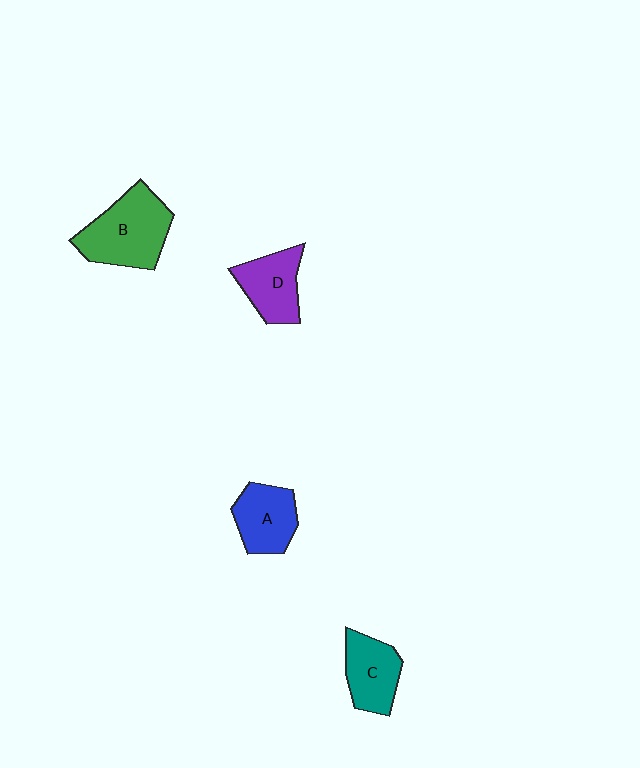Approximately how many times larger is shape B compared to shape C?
Approximately 1.5 times.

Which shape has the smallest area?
Shape C (teal).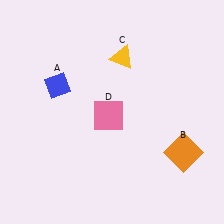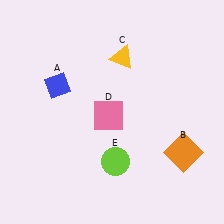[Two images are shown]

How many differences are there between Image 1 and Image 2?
There is 1 difference between the two images.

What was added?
A lime circle (E) was added in Image 2.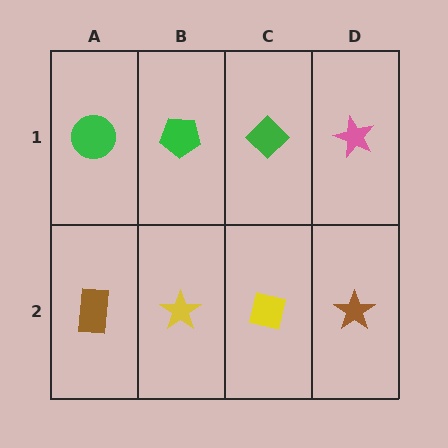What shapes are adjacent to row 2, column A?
A green circle (row 1, column A), a yellow star (row 2, column B).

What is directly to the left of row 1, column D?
A green diamond.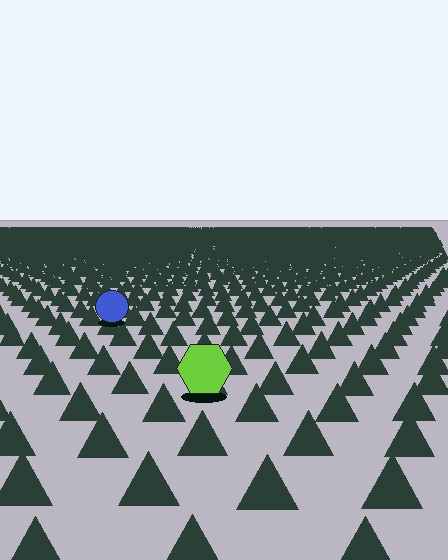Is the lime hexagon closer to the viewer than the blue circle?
Yes. The lime hexagon is closer — you can tell from the texture gradient: the ground texture is coarser near it.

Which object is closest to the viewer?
The lime hexagon is closest. The texture marks near it are larger and more spread out.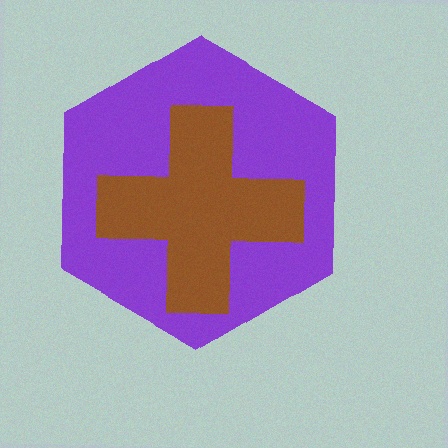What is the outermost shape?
The purple hexagon.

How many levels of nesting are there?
2.